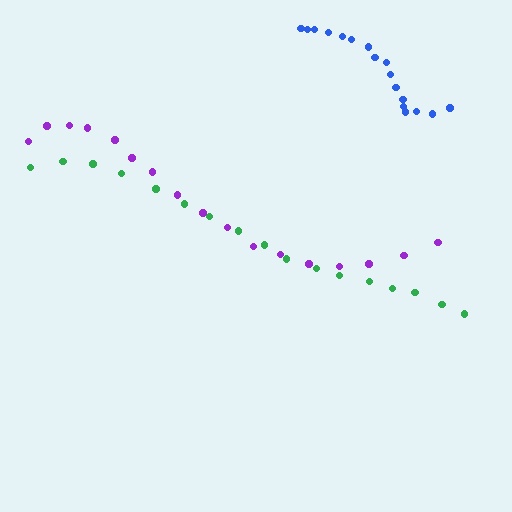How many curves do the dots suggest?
There are 3 distinct paths.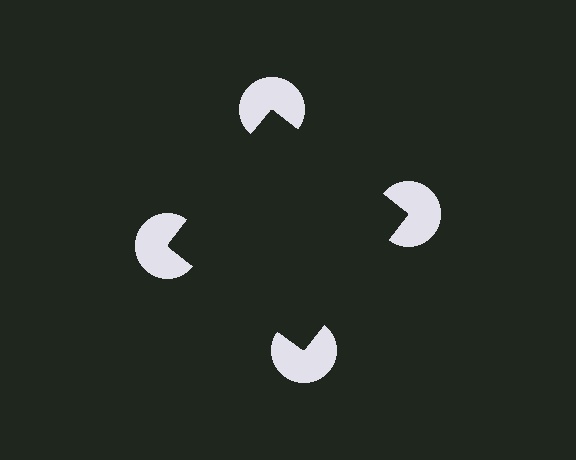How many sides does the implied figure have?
4 sides.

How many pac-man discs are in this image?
There are 4 — one at each vertex of the illusory square.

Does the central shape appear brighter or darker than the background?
It typically appears slightly darker than the background, even though no actual brightness change is drawn.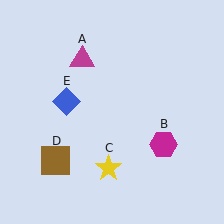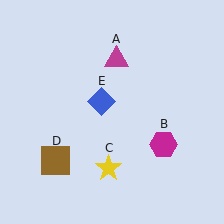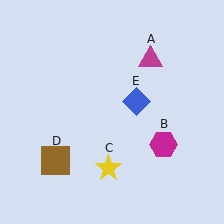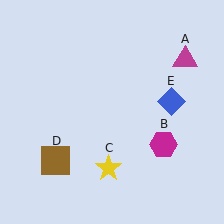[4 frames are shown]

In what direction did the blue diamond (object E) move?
The blue diamond (object E) moved right.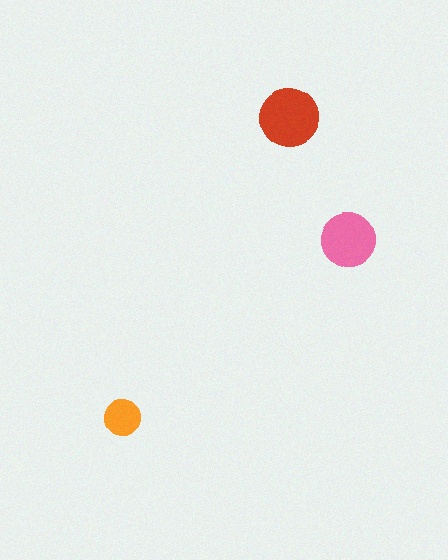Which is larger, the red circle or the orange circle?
The red one.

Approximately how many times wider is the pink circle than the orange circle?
About 1.5 times wider.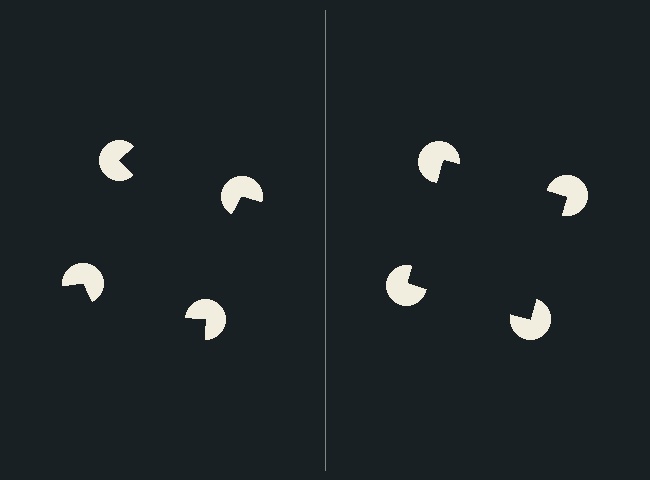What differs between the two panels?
The pac-man discs are positioned identically on both sides; only the wedge orientations differ. On the right they align to a square; on the left they are misaligned.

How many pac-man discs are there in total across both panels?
8 — 4 on each side.